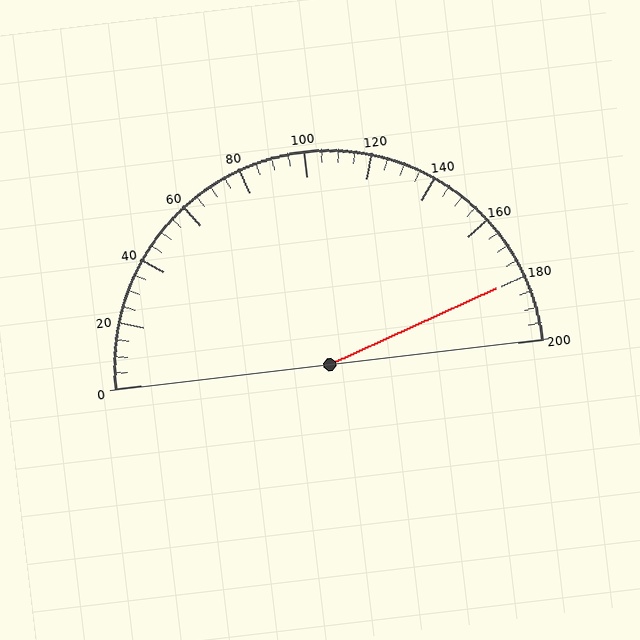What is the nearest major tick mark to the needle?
The nearest major tick mark is 180.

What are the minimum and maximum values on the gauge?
The gauge ranges from 0 to 200.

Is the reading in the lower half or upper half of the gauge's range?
The reading is in the upper half of the range (0 to 200).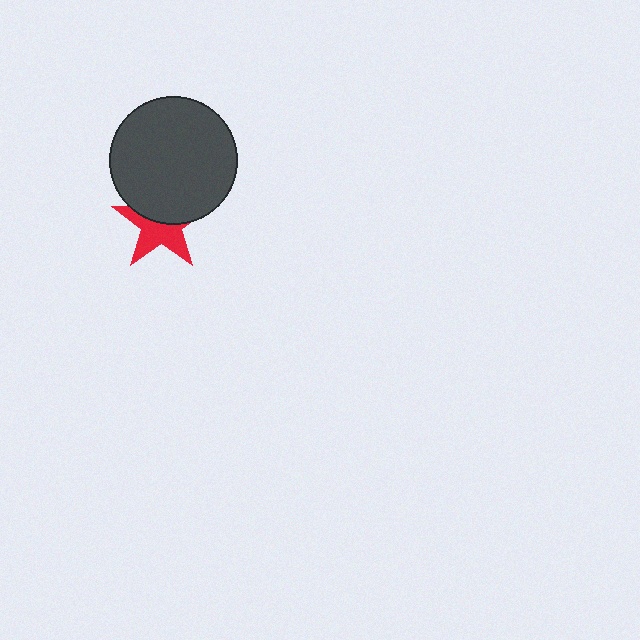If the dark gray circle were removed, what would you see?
You would see the complete red star.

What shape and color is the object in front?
The object in front is a dark gray circle.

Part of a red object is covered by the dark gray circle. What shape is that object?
It is a star.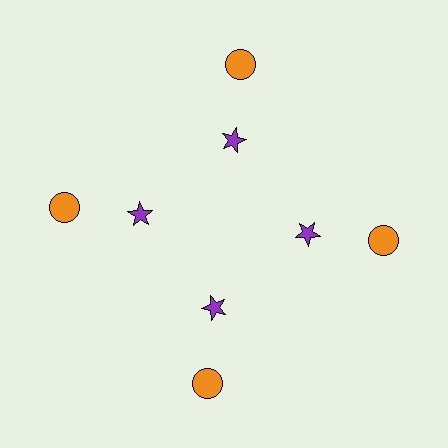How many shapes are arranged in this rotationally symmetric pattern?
There are 8 shapes, arranged in 4 groups of 2.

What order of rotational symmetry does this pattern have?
This pattern has 4-fold rotational symmetry.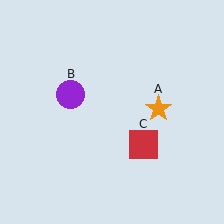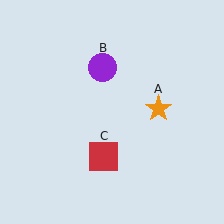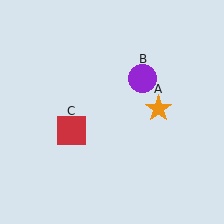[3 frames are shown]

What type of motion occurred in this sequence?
The purple circle (object B), red square (object C) rotated clockwise around the center of the scene.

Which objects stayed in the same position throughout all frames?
Orange star (object A) remained stationary.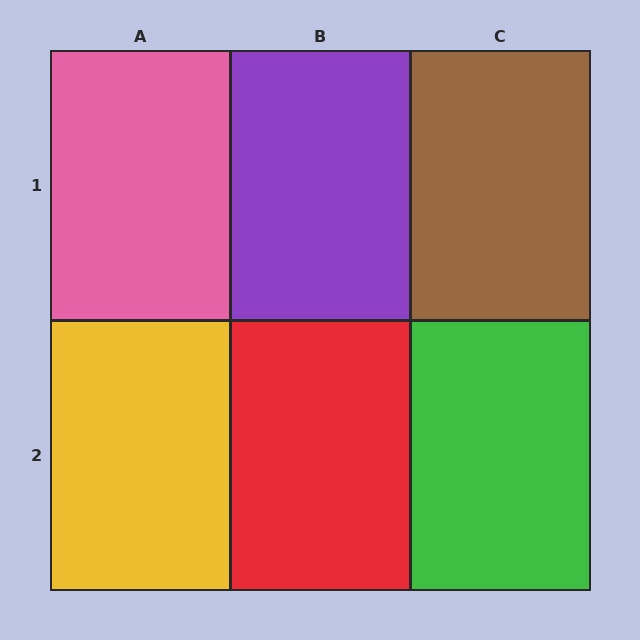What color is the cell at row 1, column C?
Brown.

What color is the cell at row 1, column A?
Pink.